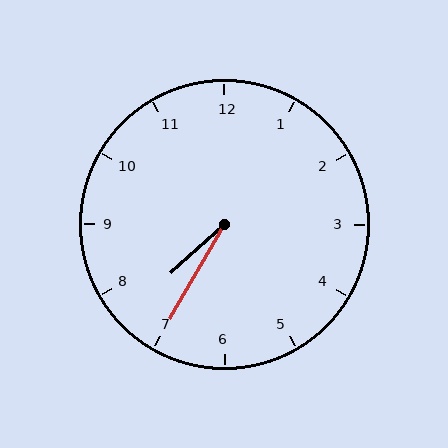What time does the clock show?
7:35.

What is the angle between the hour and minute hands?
Approximately 18 degrees.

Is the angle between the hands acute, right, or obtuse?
It is acute.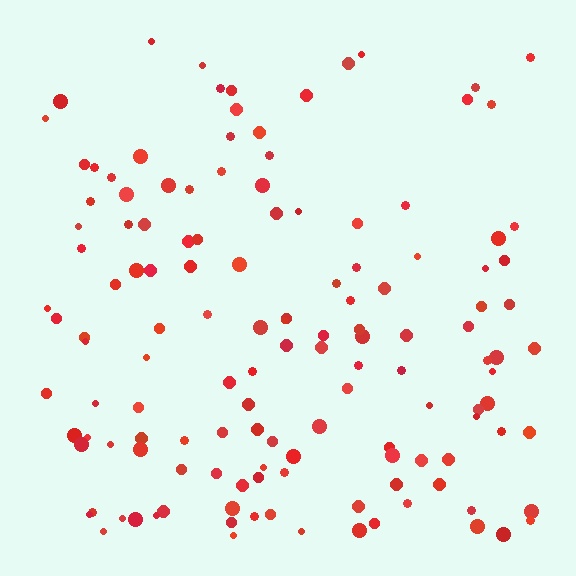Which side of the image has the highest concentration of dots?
The bottom.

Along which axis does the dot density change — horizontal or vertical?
Vertical.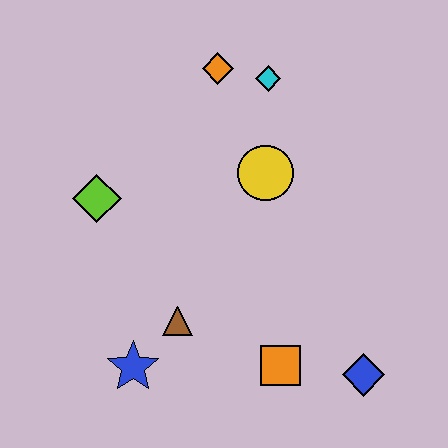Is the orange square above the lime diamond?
No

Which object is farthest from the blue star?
The cyan diamond is farthest from the blue star.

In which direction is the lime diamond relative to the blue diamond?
The lime diamond is to the left of the blue diamond.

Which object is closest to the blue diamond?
The orange square is closest to the blue diamond.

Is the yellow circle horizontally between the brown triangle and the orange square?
Yes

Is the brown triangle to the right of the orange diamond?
No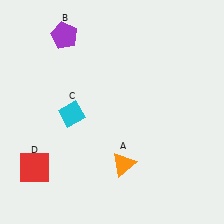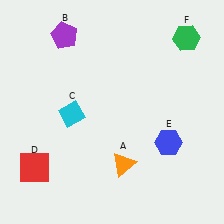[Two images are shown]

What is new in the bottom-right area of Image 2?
A blue hexagon (E) was added in the bottom-right area of Image 2.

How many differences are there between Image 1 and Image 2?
There are 2 differences between the two images.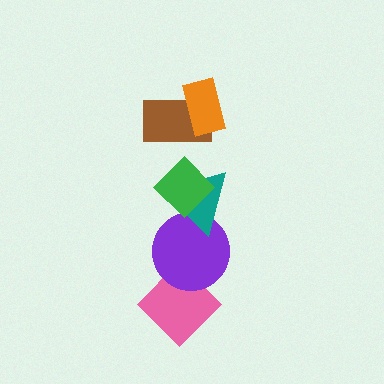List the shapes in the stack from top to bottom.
From top to bottom: the orange rectangle, the brown rectangle, the green diamond, the teal triangle, the purple circle, the pink diamond.